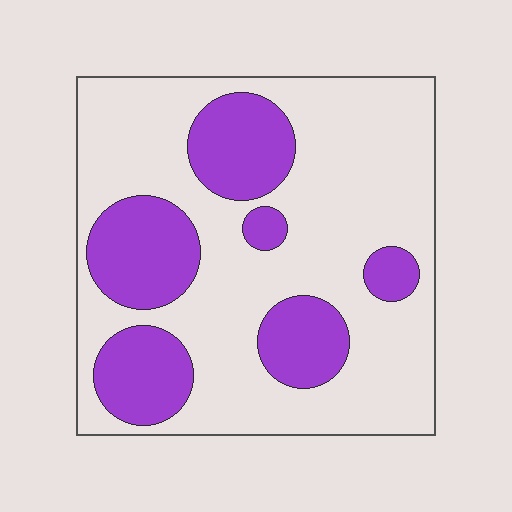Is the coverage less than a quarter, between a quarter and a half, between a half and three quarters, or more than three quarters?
Between a quarter and a half.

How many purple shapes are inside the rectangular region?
6.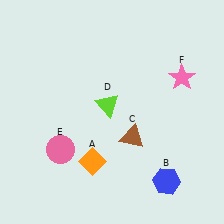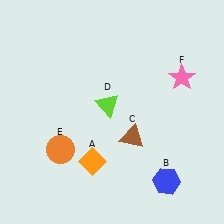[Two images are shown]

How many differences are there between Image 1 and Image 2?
There is 1 difference between the two images.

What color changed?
The circle (E) changed from pink in Image 1 to orange in Image 2.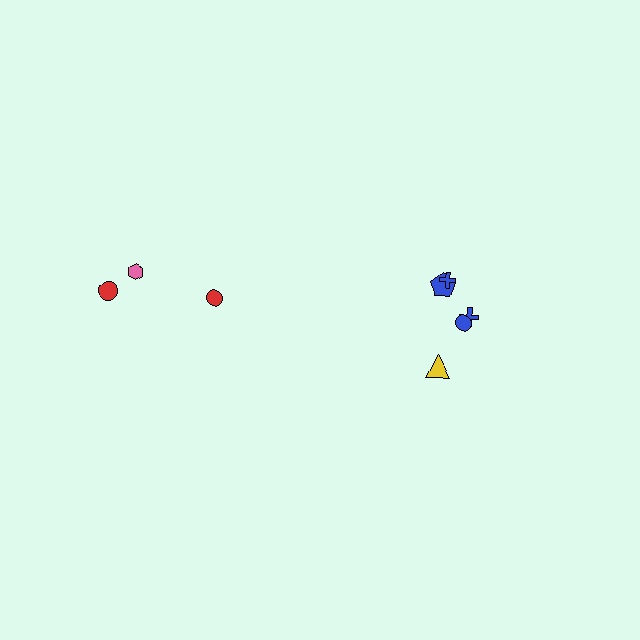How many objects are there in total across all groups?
There are 8 objects.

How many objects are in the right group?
There are 5 objects.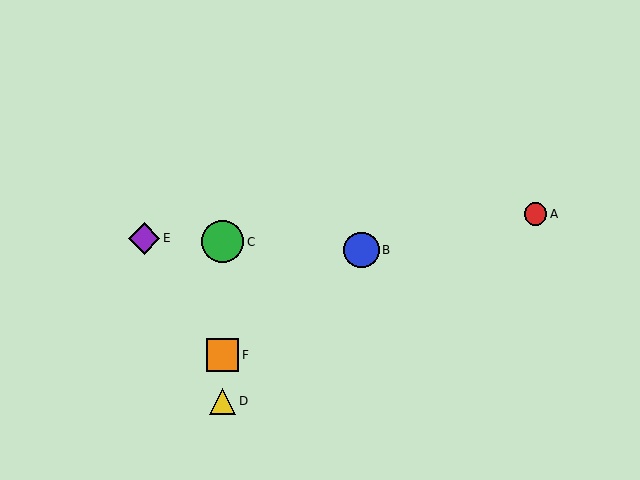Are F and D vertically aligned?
Yes, both are at x≈222.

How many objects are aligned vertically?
3 objects (C, D, F) are aligned vertically.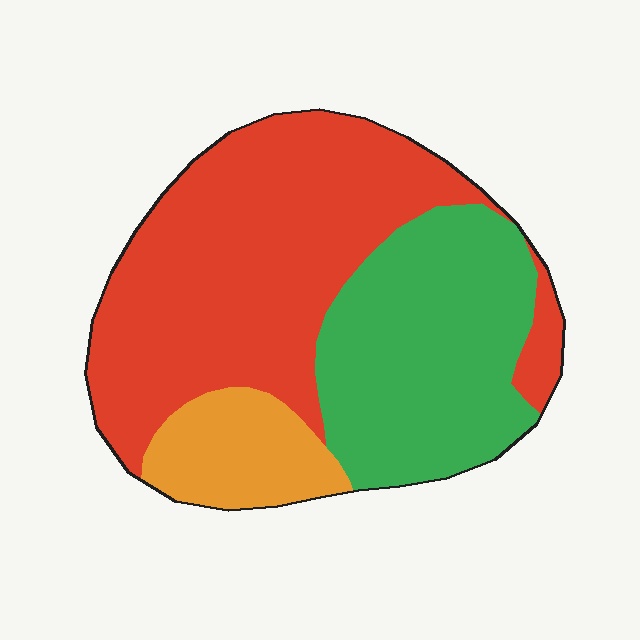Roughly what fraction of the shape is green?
Green takes up about one third (1/3) of the shape.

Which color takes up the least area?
Orange, at roughly 15%.